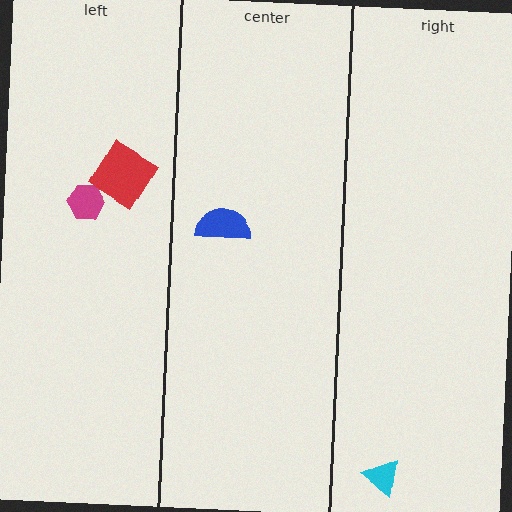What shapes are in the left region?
The magenta hexagon, the red diamond.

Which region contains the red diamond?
The left region.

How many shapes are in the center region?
1.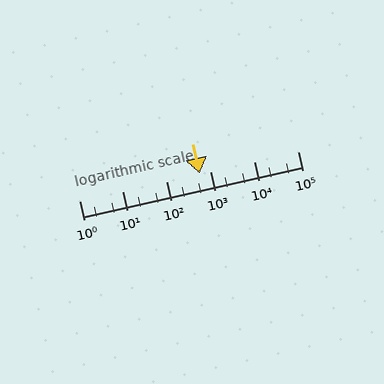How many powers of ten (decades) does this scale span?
The scale spans 5 decades, from 1 to 100000.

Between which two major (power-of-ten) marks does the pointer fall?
The pointer is between 100 and 1000.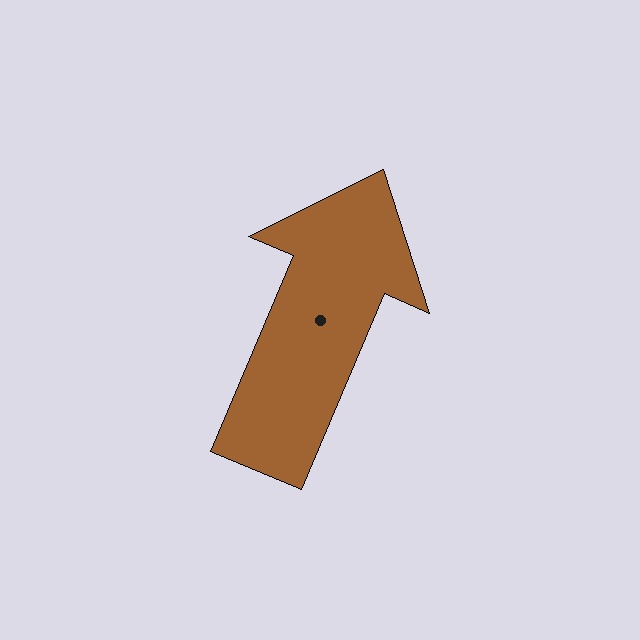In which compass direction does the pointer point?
Northeast.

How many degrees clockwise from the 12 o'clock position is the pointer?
Approximately 23 degrees.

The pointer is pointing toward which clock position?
Roughly 1 o'clock.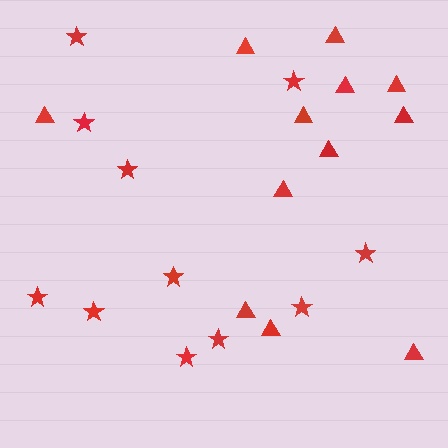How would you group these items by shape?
There are 2 groups: one group of stars (11) and one group of triangles (12).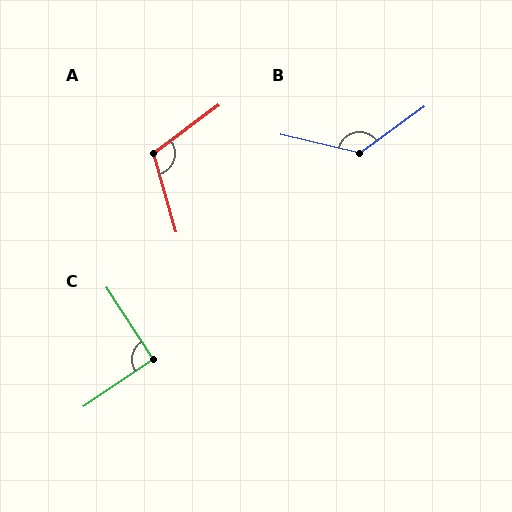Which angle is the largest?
B, at approximately 131 degrees.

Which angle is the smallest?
C, at approximately 91 degrees.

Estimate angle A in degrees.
Approximately 111 degrees.